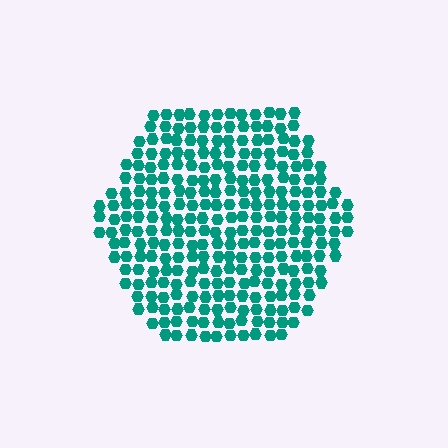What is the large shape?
The large shape is a hexagon.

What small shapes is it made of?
It is made of small hexagons.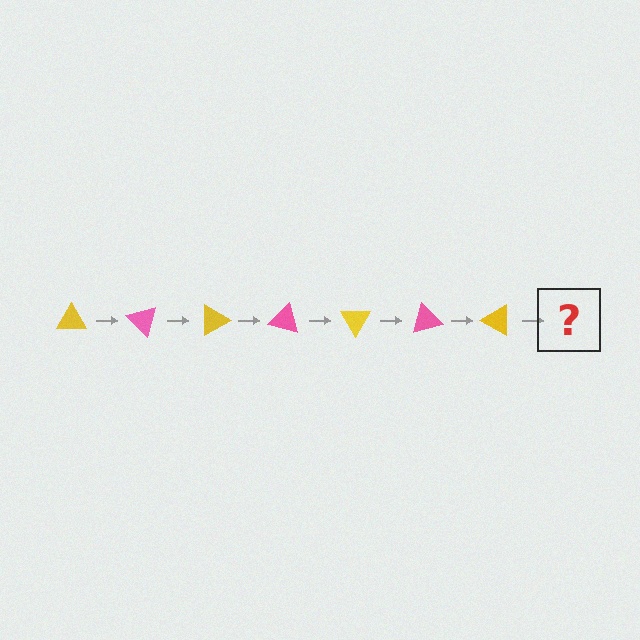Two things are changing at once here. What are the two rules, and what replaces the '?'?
The two rules are that it rotates 45 degrees each step and the color cycles through yellow and pink. The '?' should be a pink triangle, rotated 315 degrees from the start.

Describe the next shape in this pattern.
It should be a pink triangle, rotated 315 degrees from the start.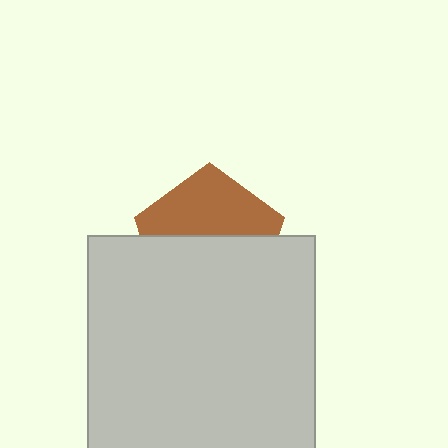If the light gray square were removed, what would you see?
You would see the complete brown pentagon.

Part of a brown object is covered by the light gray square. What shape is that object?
It is a pentagon.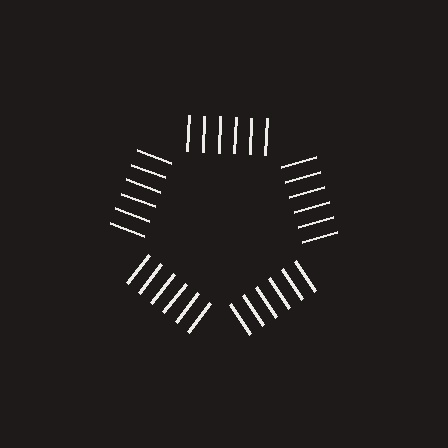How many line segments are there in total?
30 — 6 along each of the 5 edges.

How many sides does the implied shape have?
5 sides — the line-ends trace a pentagon.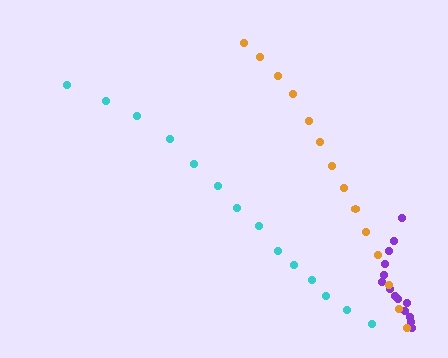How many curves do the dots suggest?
There are 3 distinct paths.